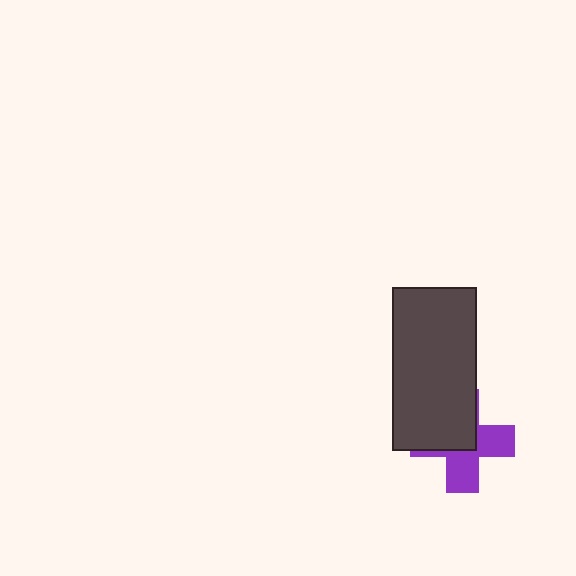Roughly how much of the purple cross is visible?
About half of it is visible (roughly 50%).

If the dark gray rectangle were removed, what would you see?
You would see the complete purple cross.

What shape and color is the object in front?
The object in front is a dark gray rectangle.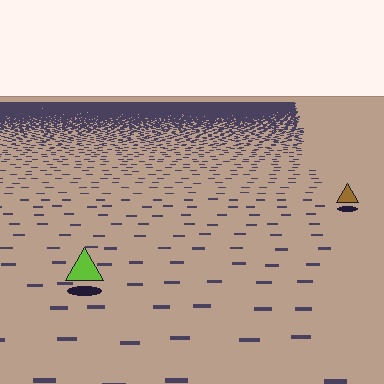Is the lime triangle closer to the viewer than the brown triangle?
Yes. The lime triangle is closer — you can tell from the texture gradient: the ground texture is coarser near it.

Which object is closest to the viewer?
The lime triangle is closest. The texture marks near it are larger and more spread out.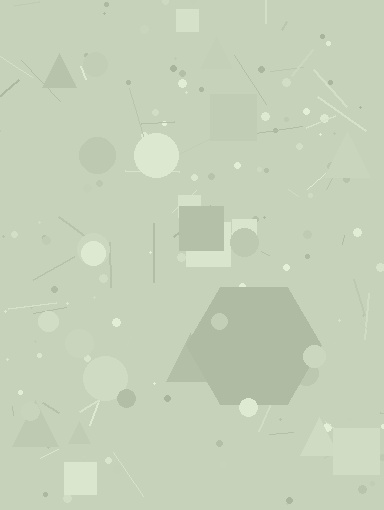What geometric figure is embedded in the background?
A hexagon is embedded in the background.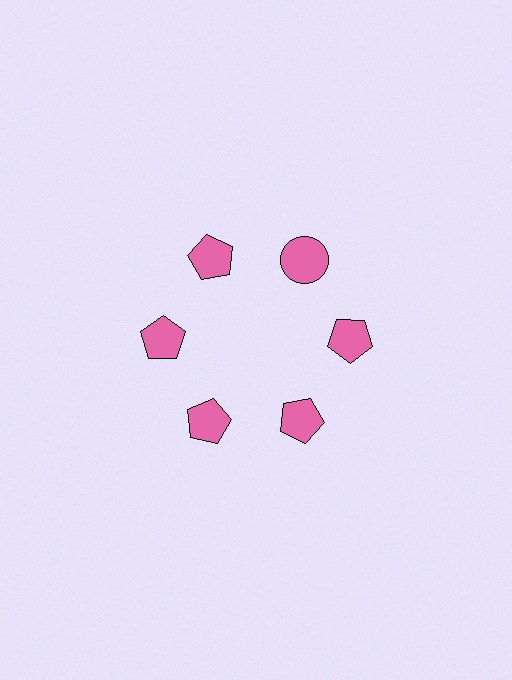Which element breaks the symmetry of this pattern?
The pink circle at roughly the 1 o'clock position breaks the symmetry. All other shapes are pink pentagons.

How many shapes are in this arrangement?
There are 6 shapes arranged in a ring pattern.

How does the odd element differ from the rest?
It has a different shape: circle instead of pentagon.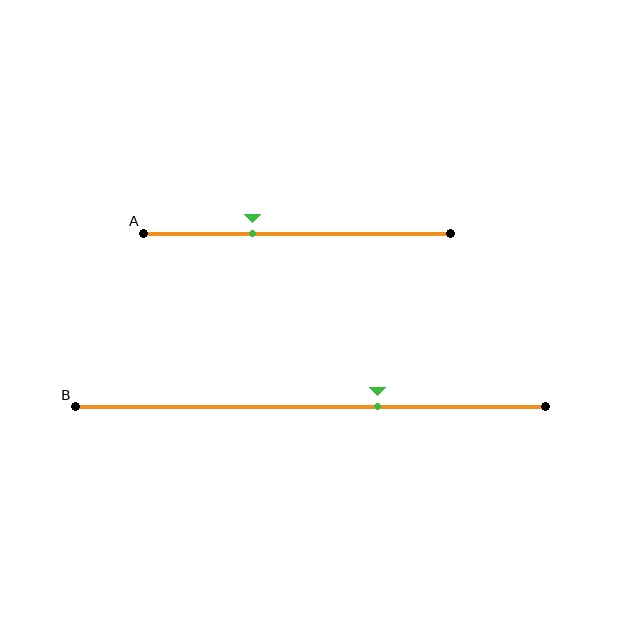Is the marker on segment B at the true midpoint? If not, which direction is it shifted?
No, the marker on segment B is shifted to the right by about 14% of the segment length.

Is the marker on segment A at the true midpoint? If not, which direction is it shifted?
No, the marker on segment A is shifted to the left by about 15% of the segment length.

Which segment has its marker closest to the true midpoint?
Segment B has its marker closest to the true midpoint.